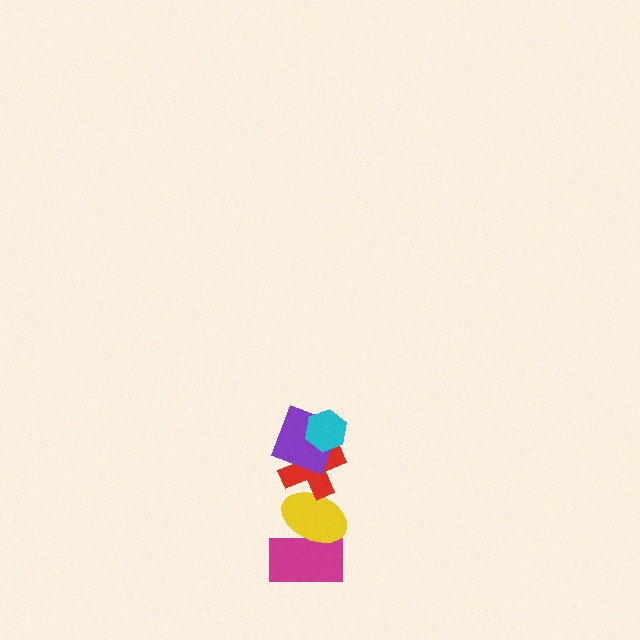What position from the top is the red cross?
The red cross is 3rd from the top.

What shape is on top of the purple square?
The cyan hexagon is on top of the purple square.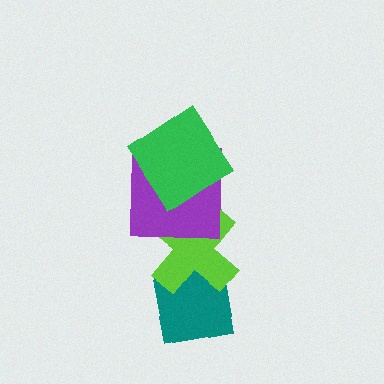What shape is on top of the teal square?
The lime cross is on top of the teal square.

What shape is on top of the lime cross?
The purple square is on top of the lime cross.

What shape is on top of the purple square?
The green diamond is on top of the purple square.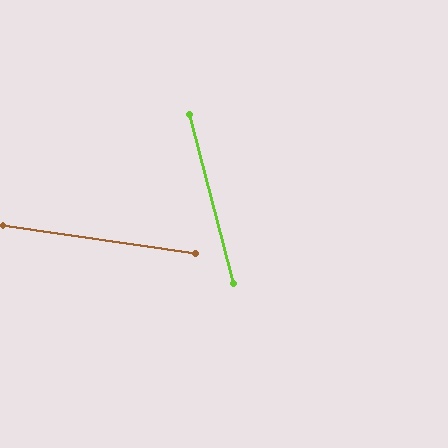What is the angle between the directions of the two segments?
Approximately 67 degrees.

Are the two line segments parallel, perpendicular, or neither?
Neither parallel nor perpendicular — they differ by about 67°.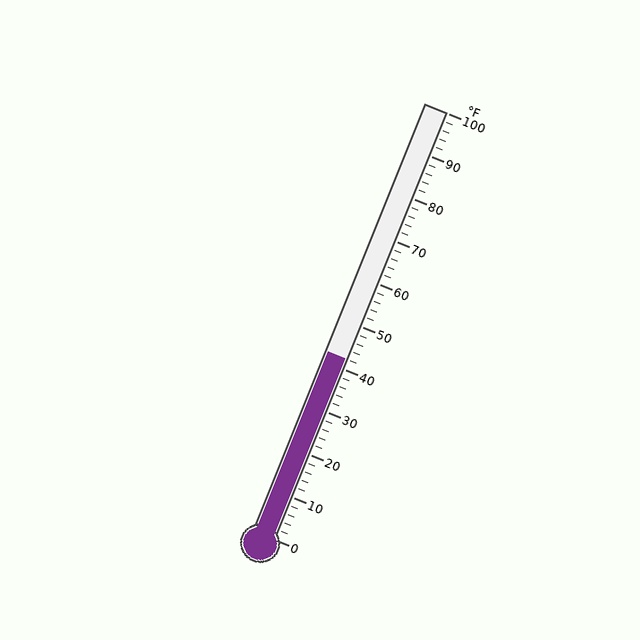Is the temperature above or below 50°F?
The temperature is below 50°F.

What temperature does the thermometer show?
The thermometer shows approximately 42°F.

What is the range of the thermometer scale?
The thermometer scale ranges from 0°F to 100°F.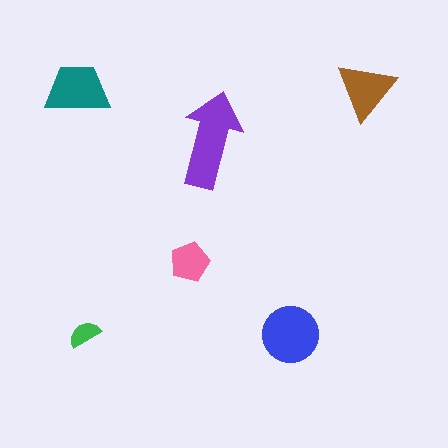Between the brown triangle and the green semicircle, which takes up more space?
The brown triangle.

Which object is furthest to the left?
The teal trapezoid is leftmost.